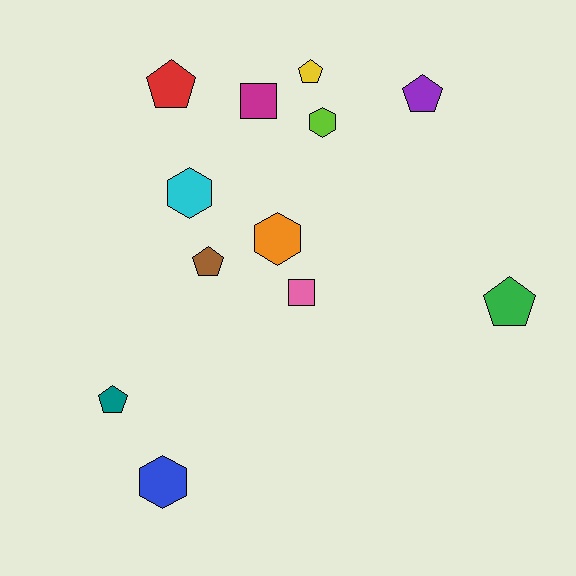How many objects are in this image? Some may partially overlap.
There are 12 objects.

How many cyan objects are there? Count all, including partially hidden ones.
There is 1 cyan object.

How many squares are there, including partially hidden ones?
There are 2 squares.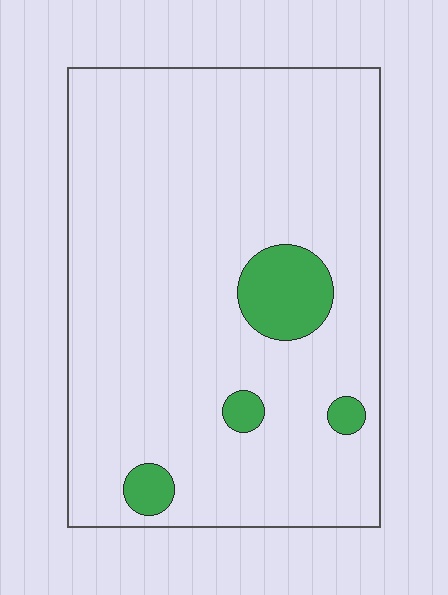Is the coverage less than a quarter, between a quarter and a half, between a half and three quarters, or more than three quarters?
Less than a quarter.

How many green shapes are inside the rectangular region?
4.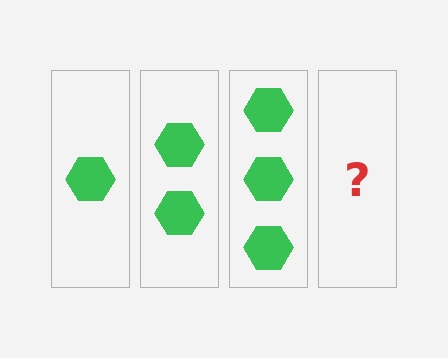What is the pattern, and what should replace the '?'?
The pattern is that each step adds one more hexagon. The '?' should be 4 hexagons.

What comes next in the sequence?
The next element should be 4 hexagons.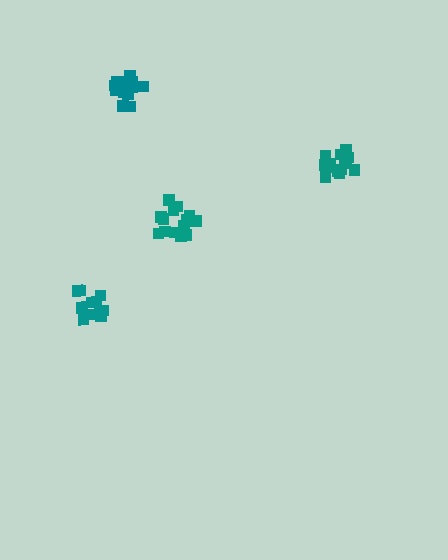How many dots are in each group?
Group 1: 15 dots, Group 2: 14 dots, Group 3: 12 dots, Group 4: 14 dots (55 total).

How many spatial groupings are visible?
There are 4 spatial groupings.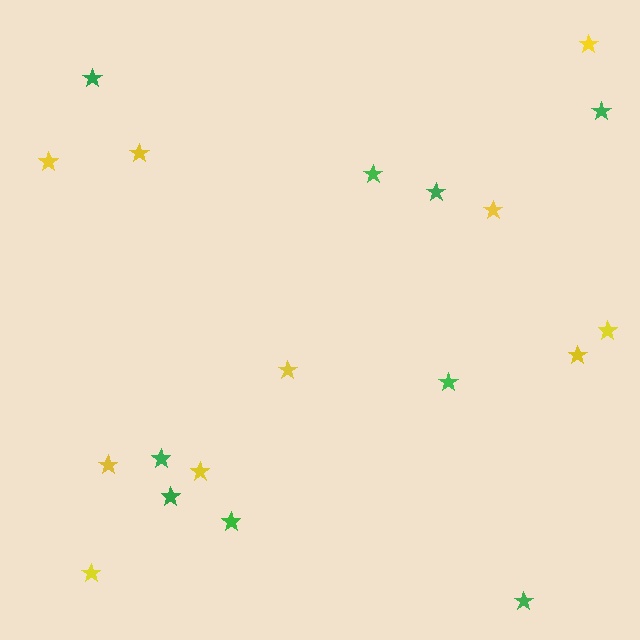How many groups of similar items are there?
There are 2 groups: one group of green stars (9) and one group of yellow stars (10).